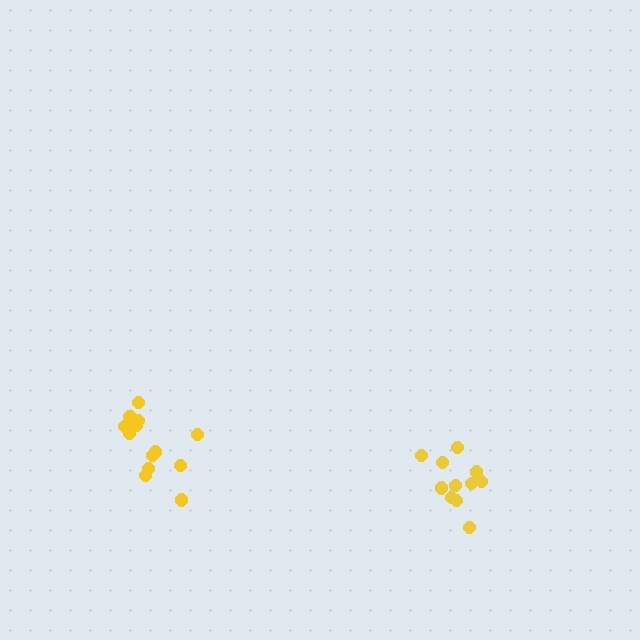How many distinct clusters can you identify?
There are 2 distinct clusters.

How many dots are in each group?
Group 1: 11 dots, Group 2: 13 dots (24 total).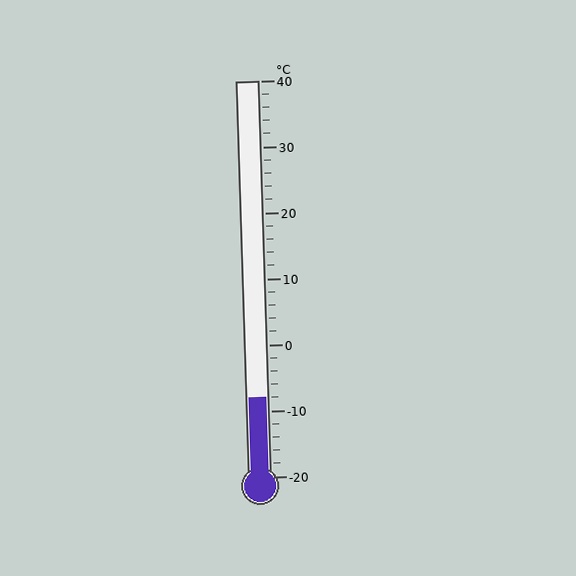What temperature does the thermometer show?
The thermometer shows approximately -8°C.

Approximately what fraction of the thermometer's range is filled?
The thermometer is filled to approximately 20% of its range.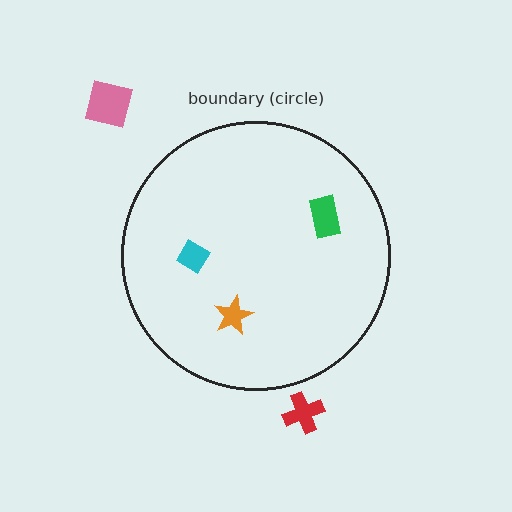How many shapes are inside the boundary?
3 inside, 2 outside.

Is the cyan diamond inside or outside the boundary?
Inside.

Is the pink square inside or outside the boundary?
Outside.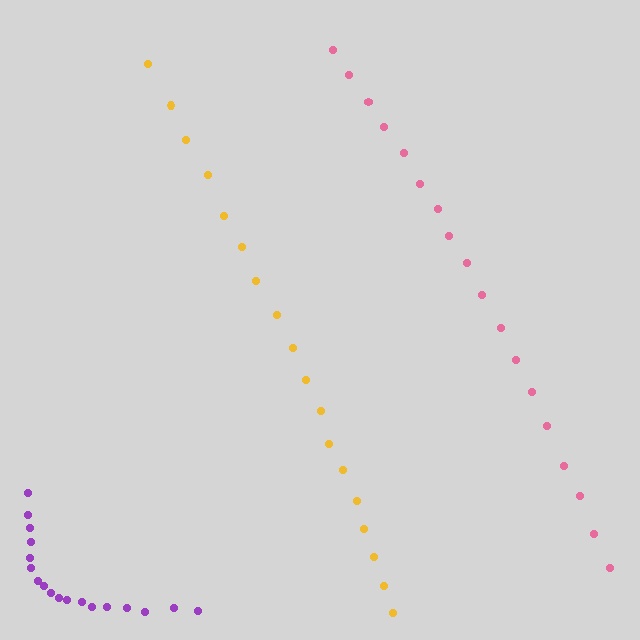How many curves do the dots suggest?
There are 3 distinct paths.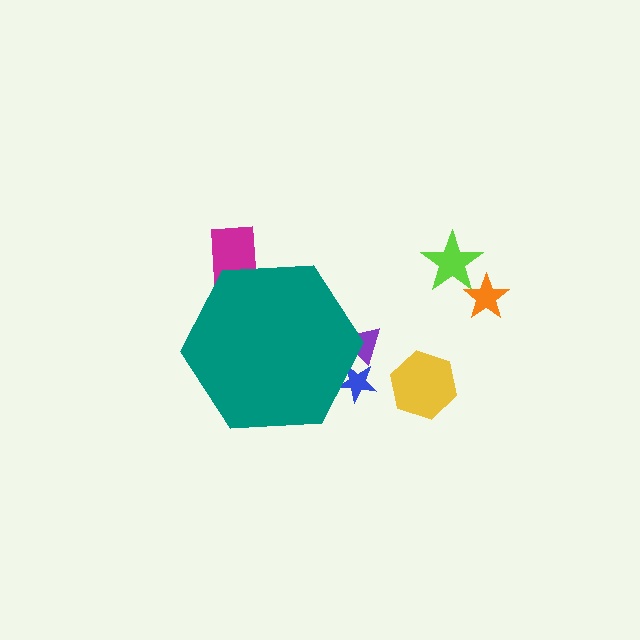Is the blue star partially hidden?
Yes, the blue star is partially hidden behind the teal hexagon.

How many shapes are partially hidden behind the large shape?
3 shapes are partially hidden.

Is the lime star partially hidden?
No, the lime star is fully visible.